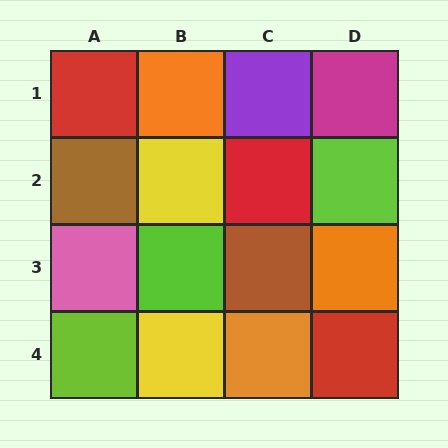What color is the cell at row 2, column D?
Lime.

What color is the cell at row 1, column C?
Purple.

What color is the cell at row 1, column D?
Magenta.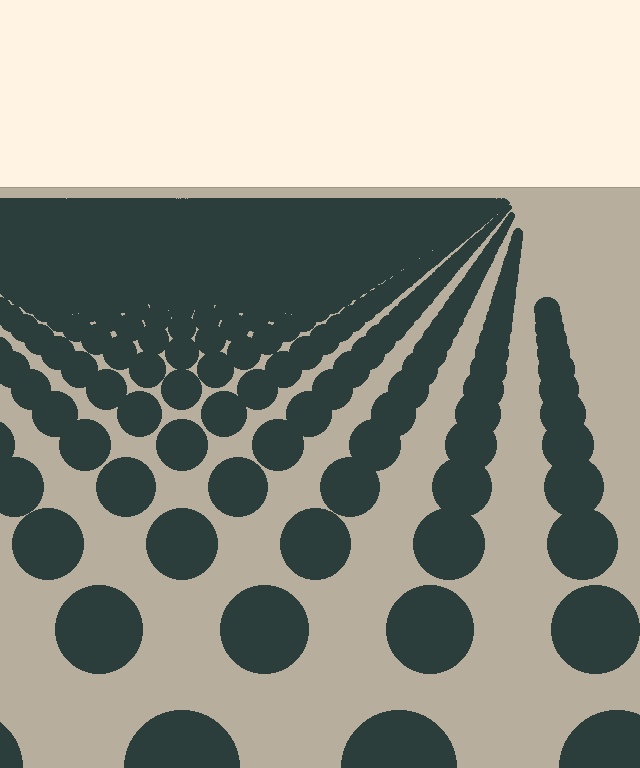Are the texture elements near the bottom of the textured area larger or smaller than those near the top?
Larger. Near the bottom, elements are closer to the viewer and appear at a bigger on-screen size.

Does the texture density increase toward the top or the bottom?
Density increases toward the top.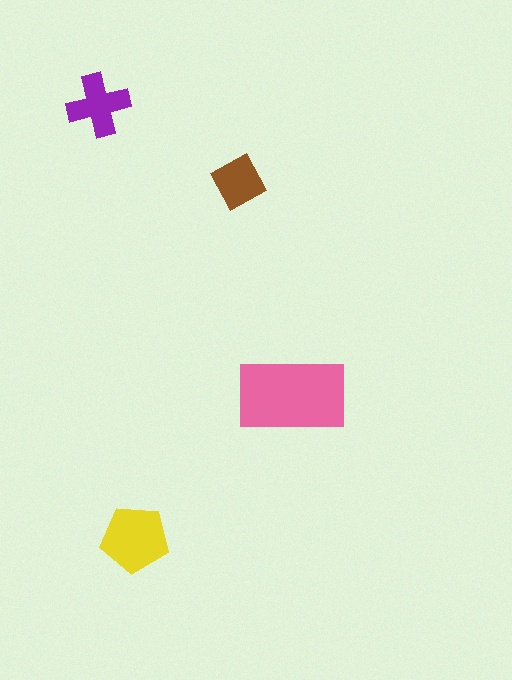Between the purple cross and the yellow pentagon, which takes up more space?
The yellow pentagon.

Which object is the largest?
The pink rectangle.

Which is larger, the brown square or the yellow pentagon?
The yellow pentagon.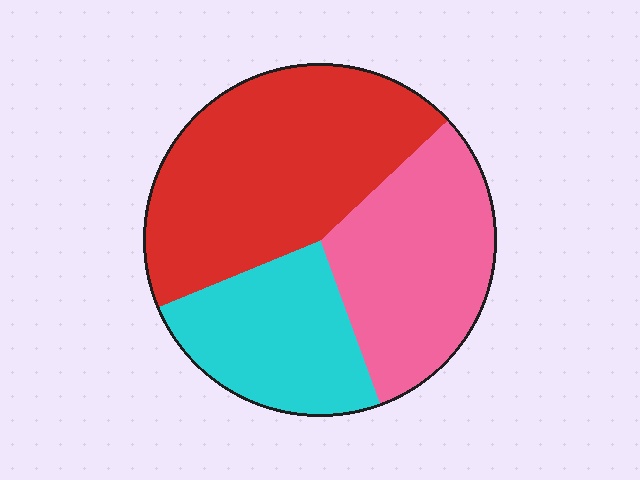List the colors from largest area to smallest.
From largest to smallest: red, pink, cyan.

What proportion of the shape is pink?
Pink covers 31% of the shape.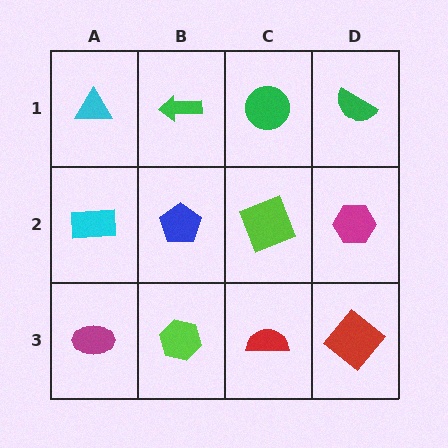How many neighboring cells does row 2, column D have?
3.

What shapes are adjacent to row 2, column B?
A green arrow (row 1, column B), a lime hexagon (row 3, column B), a cyan rectangle (row 2, column A), a lime square (row 2, column C).